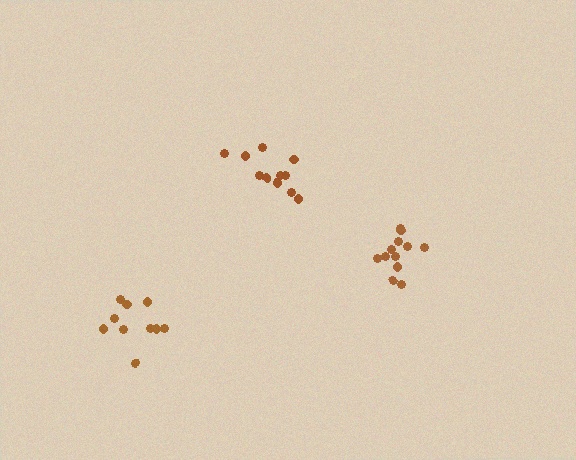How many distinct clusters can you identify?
There are 3 distinct clusters.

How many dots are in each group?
Group 1: 12 dots, Group 2: 10 dots, Group 3: 11 dots (33 total).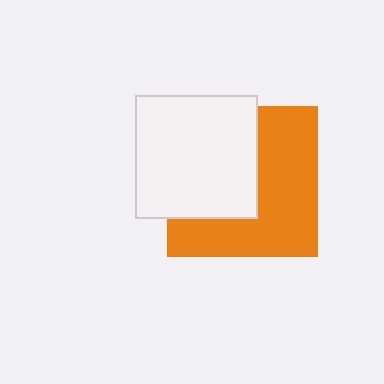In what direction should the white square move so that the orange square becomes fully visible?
The white square should move left. That is the shortest direction to clear the overlap and leave the orange square fully visible.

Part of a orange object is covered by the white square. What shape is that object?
It is a square.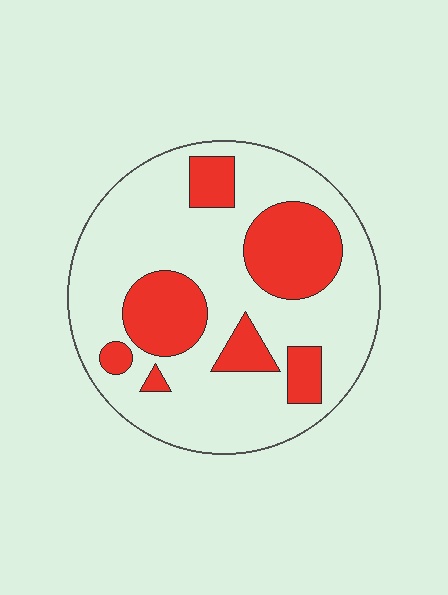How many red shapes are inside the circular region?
7.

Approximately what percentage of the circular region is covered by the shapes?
Approximately 30%.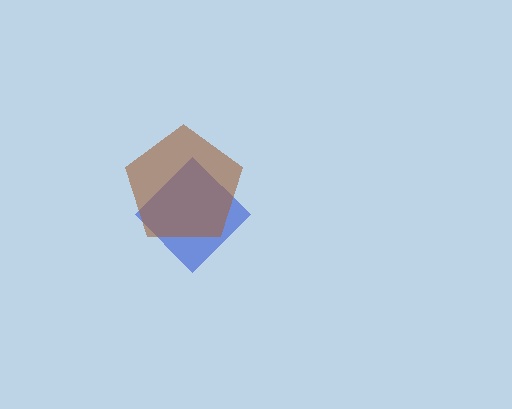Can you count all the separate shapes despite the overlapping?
Yes, there are 2 separate shapes.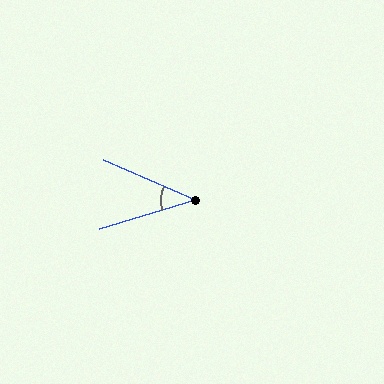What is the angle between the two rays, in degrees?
Approximately 41 degrees.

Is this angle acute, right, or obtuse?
It is acute.